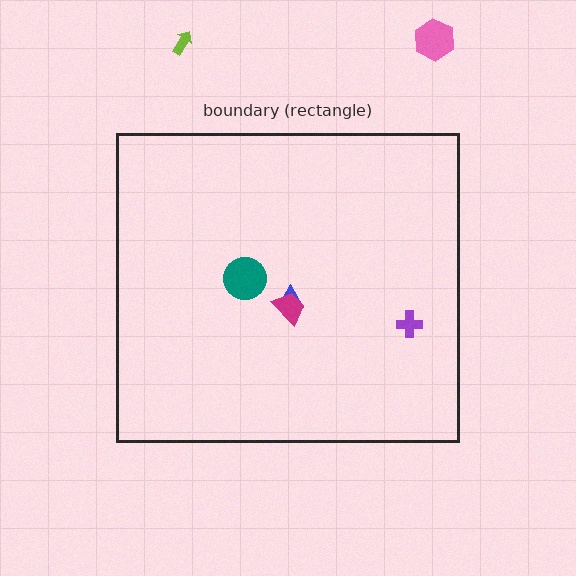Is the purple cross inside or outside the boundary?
Inside.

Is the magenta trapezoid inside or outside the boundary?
Inside.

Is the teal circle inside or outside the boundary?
Inside.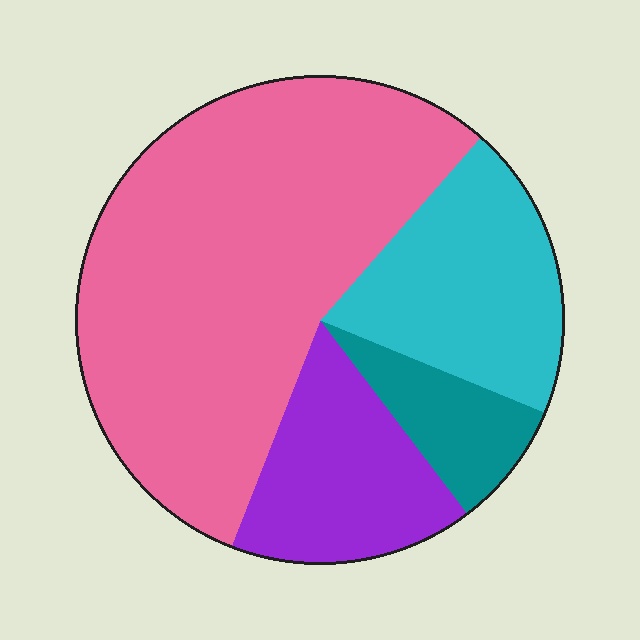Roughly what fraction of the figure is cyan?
Cyan covers 20% of the figure.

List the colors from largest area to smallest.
From largest to smallest: pink, cyan, purple, teal.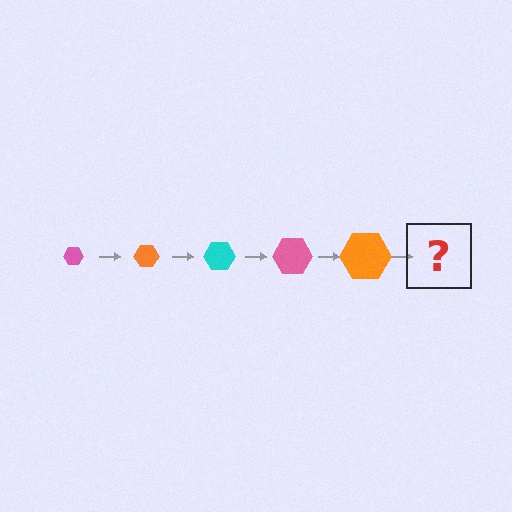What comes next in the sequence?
The next element should be a cyan hexagon, larger than the previous one.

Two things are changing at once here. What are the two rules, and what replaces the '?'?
The two rules are that the hexagon grows larger each step and the color cycles through pink, orange, and cyan. The '?' should be a cyan hexagon, larger than the previous one.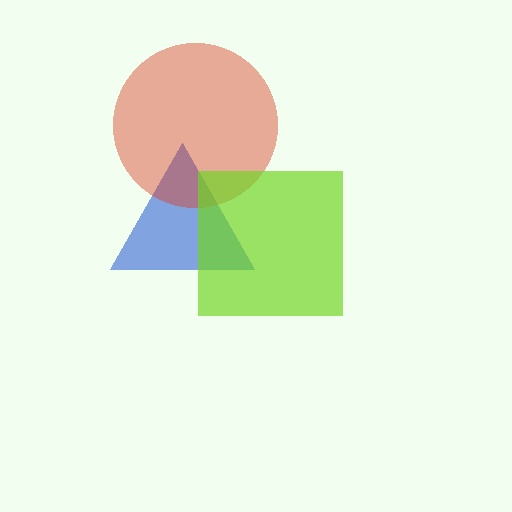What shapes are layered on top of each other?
The layered shapes are: a blue triangle, a red circle, a lime square.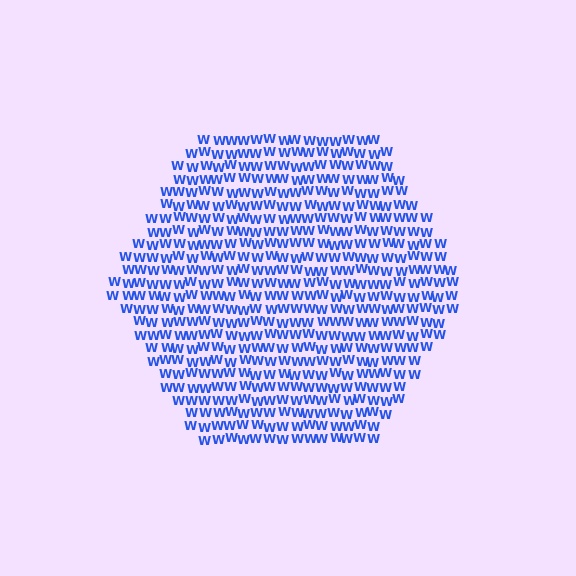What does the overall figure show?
The overall figure shows a hexagon.